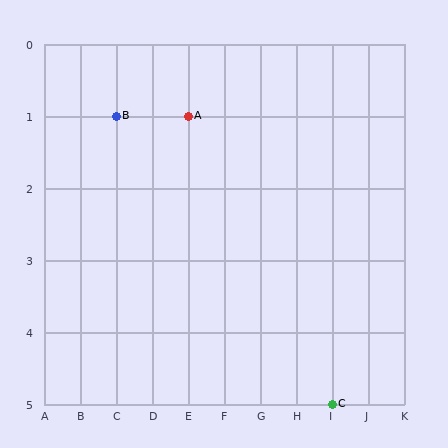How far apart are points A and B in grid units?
Points A and B are 2 columns apart.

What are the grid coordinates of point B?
Point B is at grid coordinates (C, 1).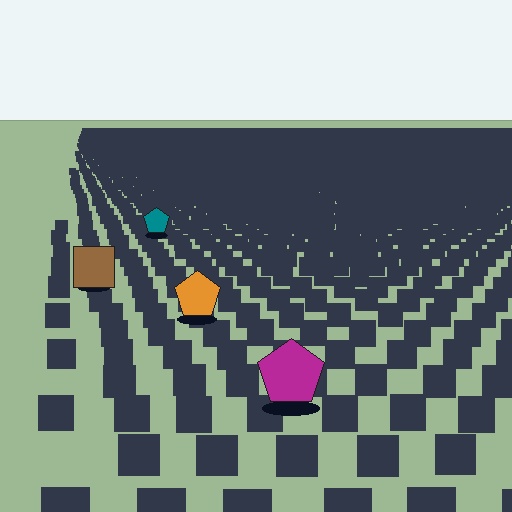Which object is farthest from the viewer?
The teal pentagon is farthest from the viewer. It appears smaller and the ground texture around it is denser.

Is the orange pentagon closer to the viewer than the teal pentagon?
Yes. The orange pentagon is closer — you can tell from the texture gradient: the ground texture is coarser near it.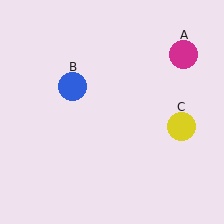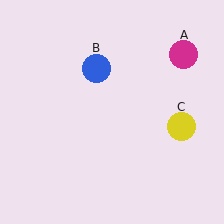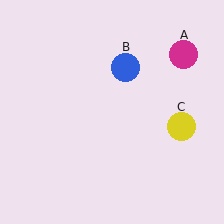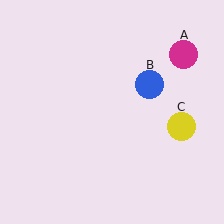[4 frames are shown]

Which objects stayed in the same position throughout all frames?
Magenta circle (object A) and yellow circle (object C) remained stationary.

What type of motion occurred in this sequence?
The blue circle (object B) rotated clockwise around the center of the scene.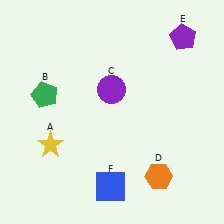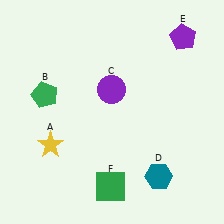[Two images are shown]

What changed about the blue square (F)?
In Image 1, F is blue. In Image 2, it changed to green.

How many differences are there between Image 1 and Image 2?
There are 2 differences between the two images.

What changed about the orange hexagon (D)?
In Image 1, D is orange. In Image 2, it changed to teal.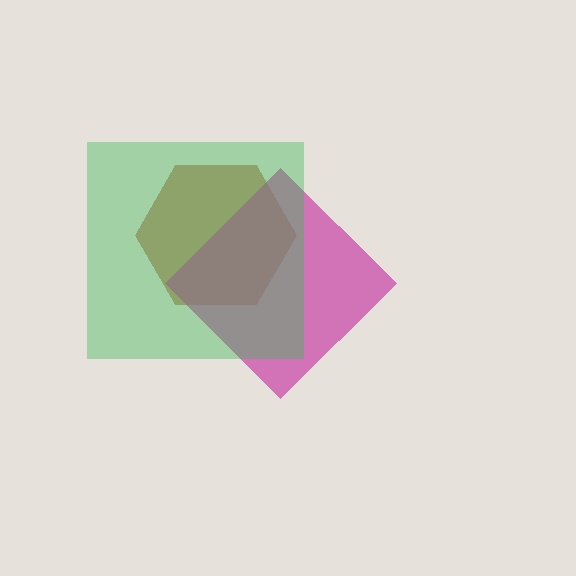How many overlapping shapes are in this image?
There are 3 overlapping shapes in the image.